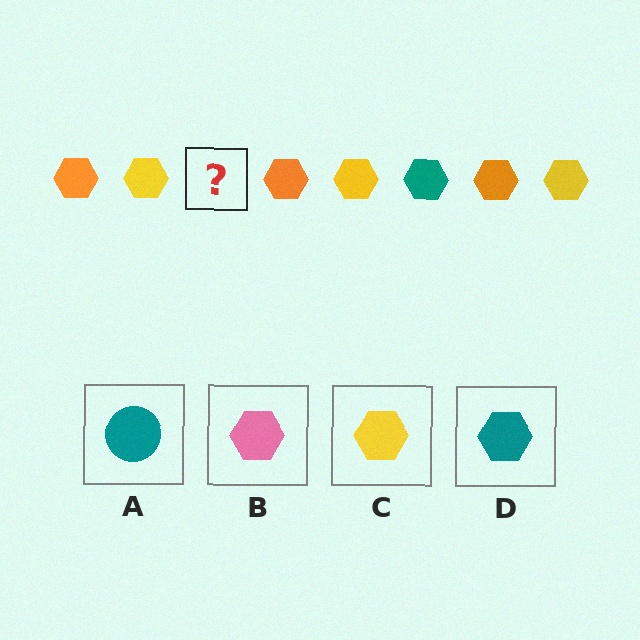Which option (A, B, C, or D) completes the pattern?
D.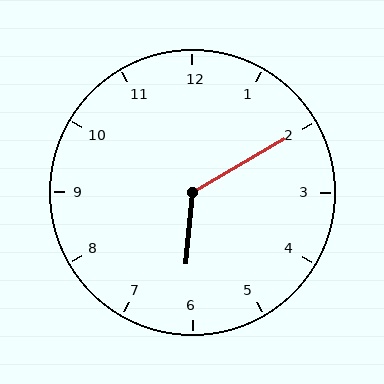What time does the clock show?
6:10.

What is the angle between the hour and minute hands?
Approximately 125 degrees.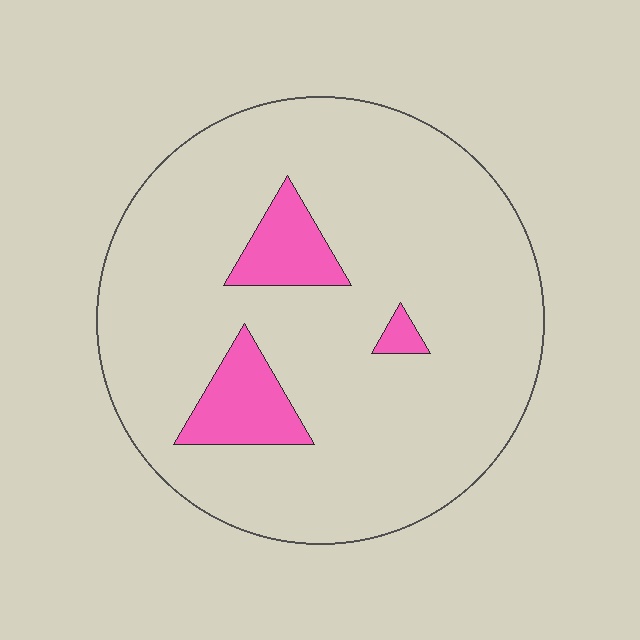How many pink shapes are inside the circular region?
3.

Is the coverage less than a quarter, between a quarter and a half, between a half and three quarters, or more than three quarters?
Less than a quarter.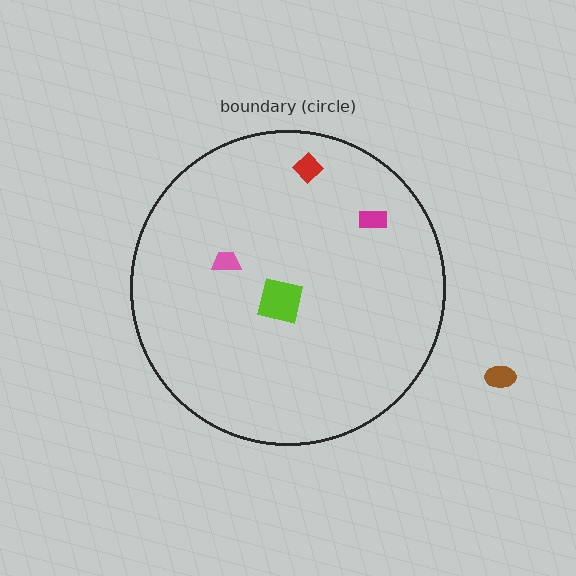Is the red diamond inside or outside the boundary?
Inside.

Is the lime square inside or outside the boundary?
Inside.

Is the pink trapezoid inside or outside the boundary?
Inside.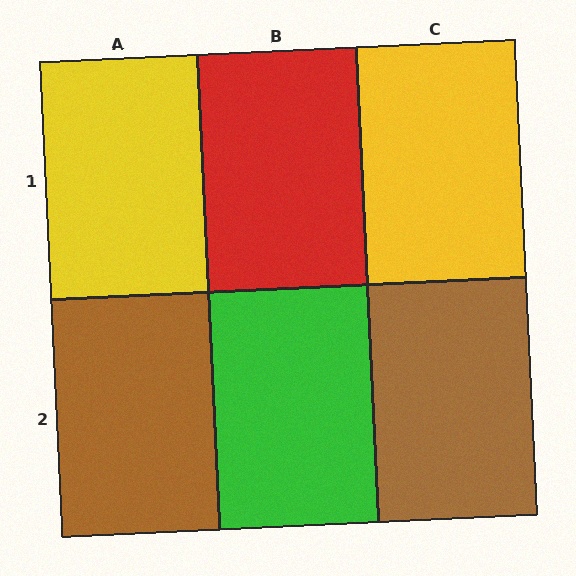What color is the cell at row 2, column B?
Green.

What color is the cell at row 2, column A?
Brown.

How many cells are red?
1 cell is red.